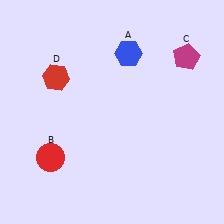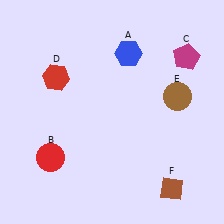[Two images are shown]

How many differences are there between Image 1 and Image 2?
There are 2 differences between the two images.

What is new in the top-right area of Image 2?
A brown circle (E) was added in the top-right area of Image 2.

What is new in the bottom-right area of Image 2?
A brown diamond (F) was added in the bottom-right area of Image 2.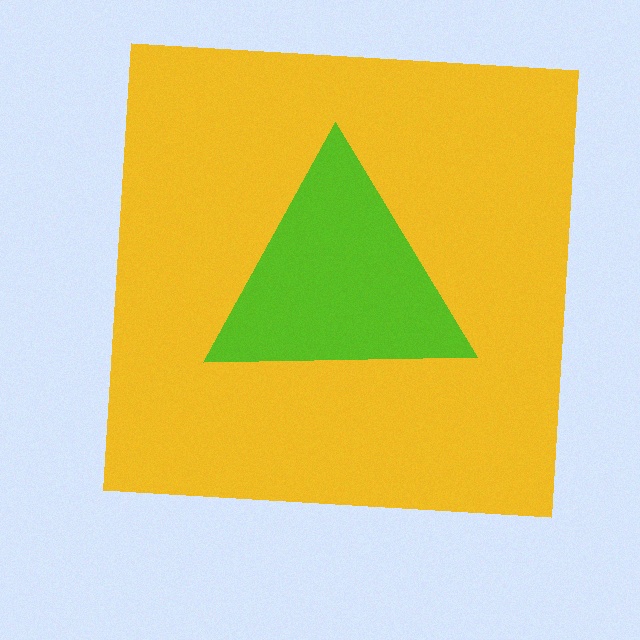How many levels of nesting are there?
2.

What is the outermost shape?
The yellow square.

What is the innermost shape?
The lime triangle.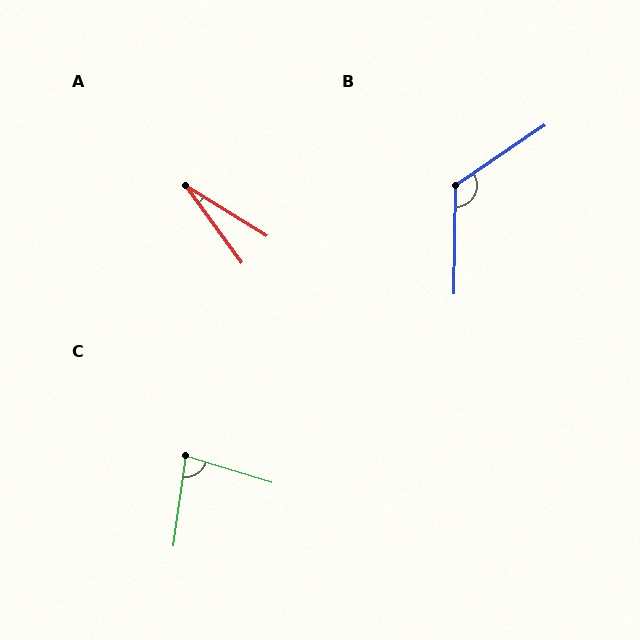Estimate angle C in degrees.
Approximately 81 degrees.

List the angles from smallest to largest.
A (22°), C (81°), B (124°).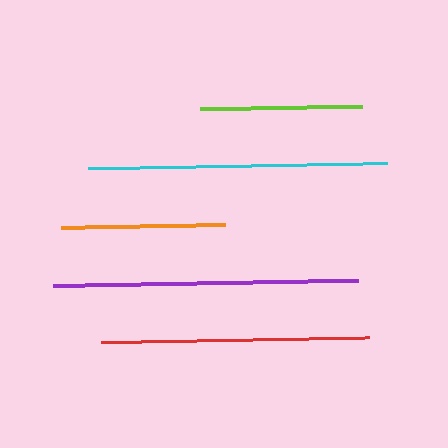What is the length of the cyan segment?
The cyan segment is approximately 299 pixels long.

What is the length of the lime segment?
The lime segment is approximately 163 pixels long.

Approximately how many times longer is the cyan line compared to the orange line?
The cyan line is approximately 1.8 times the length of the orange line.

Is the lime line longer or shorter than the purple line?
The purple line is longer than the lime line.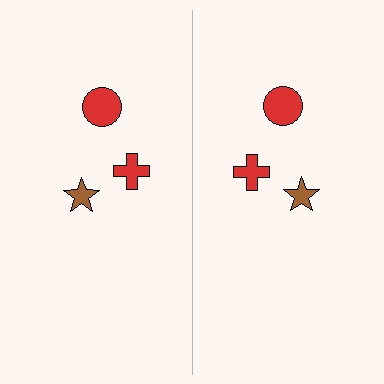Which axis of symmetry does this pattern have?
The pattern has a vertical axis of symmetry running through the center of the image.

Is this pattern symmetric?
Yes, this pattern has bilateral (reflection) symmetry.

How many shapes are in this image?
There are 6 shapes in this image.